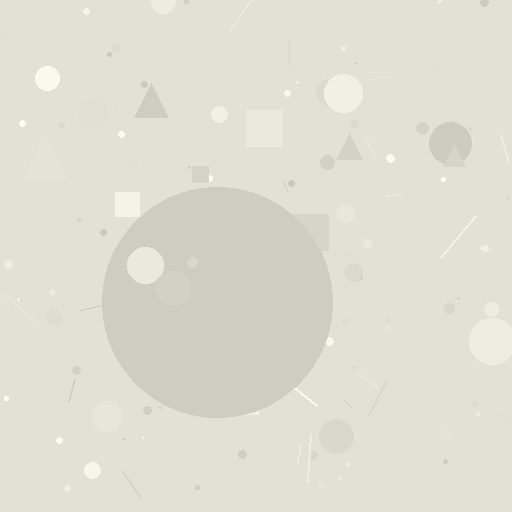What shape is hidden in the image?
A circle is hidden in the image.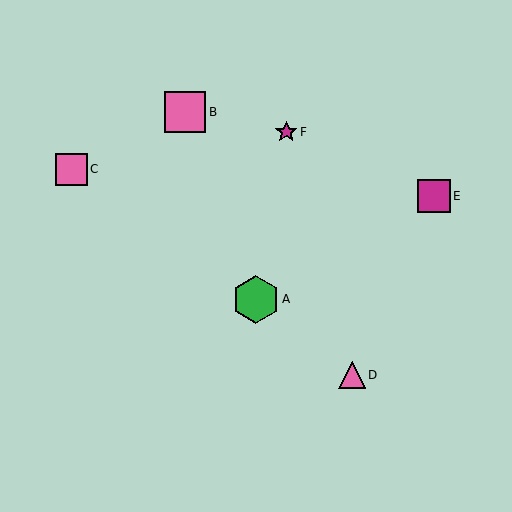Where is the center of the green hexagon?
The center of the green hexagon is at (256, 299).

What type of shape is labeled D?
Shape D is a pink triangle.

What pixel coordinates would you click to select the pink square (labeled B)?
Click at (185, 112) to select the pink square B.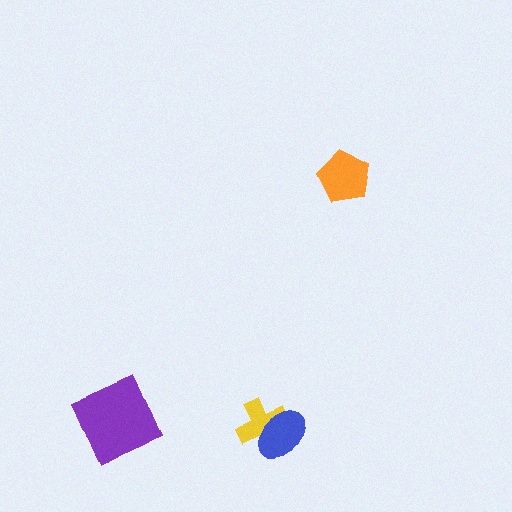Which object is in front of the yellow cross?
The blue ellipse is in front of the yellow cross.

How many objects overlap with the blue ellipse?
1 object overlaps with the blue ellipse.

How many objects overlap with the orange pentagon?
0 objects overlap with the orange pentagon.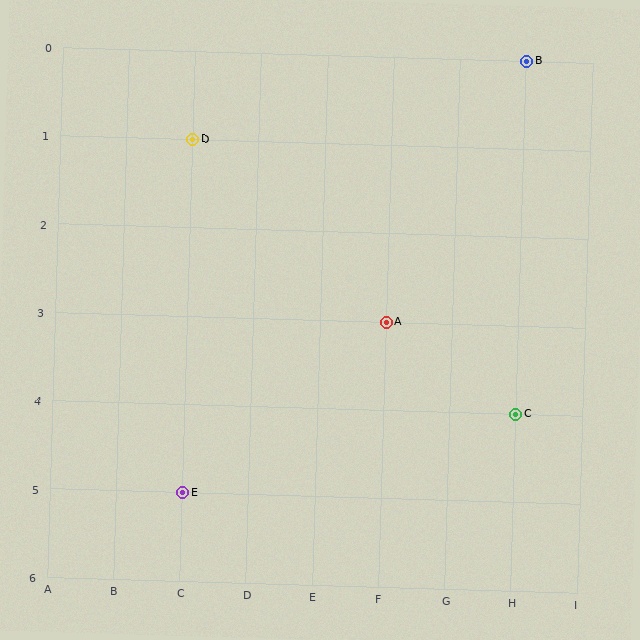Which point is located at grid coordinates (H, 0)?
Point B is at (H, 0).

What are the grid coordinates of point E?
Point E is at grid coordinates (C, 5).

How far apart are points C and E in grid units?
Points C and E are 5 columns and 1 row apart (about 5.1 grid units diagonally).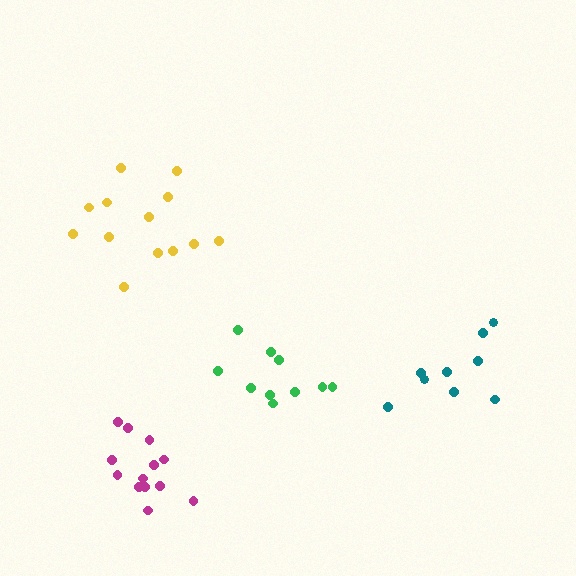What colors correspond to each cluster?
The clusters are colored: green, teal, yellow, magenta.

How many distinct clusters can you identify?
There are 4 distinct clusters.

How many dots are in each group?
Group 1: 10 dots, Group 2: 9 dots, Group 3: 13 dots, Group 4: 13 dots (45 total).